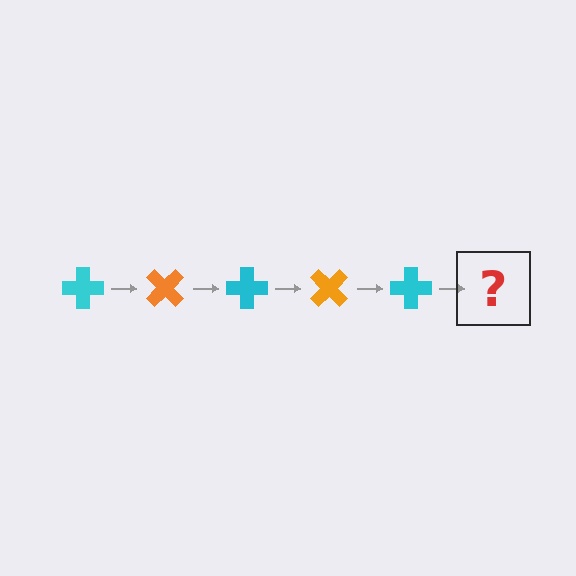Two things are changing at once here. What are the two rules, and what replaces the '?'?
The two rules are that it rotates 45 degrees each step and the color cycles through cyan and orange. The '?' should be an orange cross, rotated 225 degrees from the start.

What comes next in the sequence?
The next element should be an orange cross, rotated 225 degrees from the start.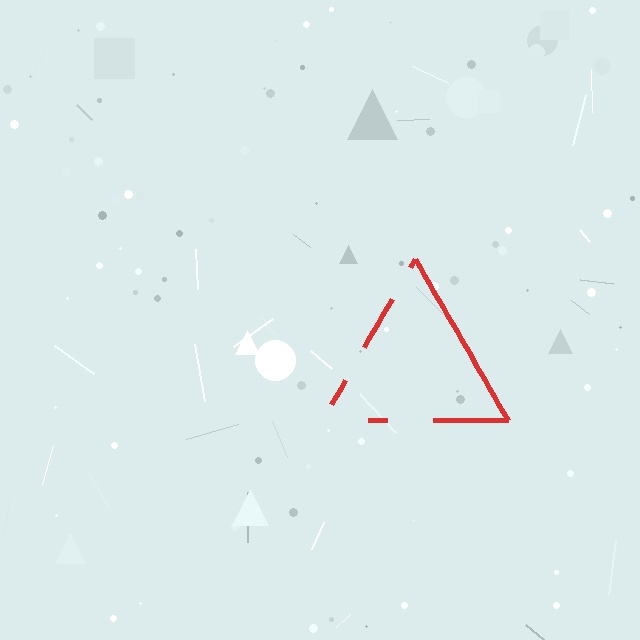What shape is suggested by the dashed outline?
The dashed outline suggests a triangle.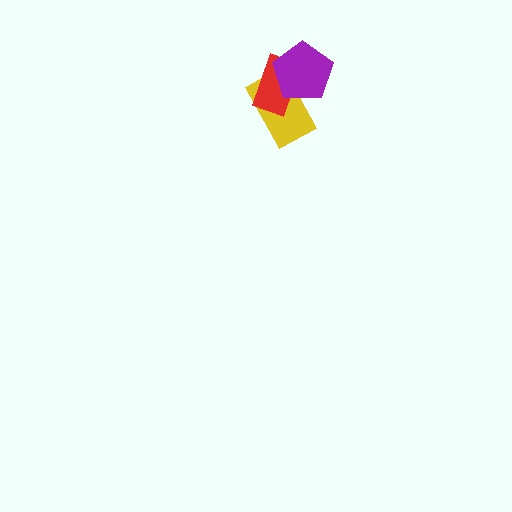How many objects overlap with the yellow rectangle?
2 objects overlap with the yellow rectangle.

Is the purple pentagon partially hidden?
No, no other shape covers it.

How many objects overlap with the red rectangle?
2 objects overlap with the red rectangle.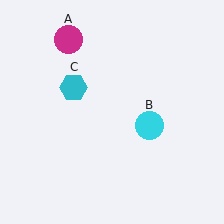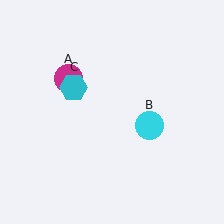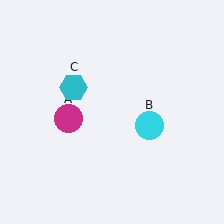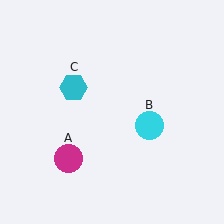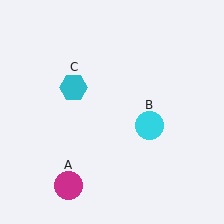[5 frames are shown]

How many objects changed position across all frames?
1 object changed position: magenta circle (object A).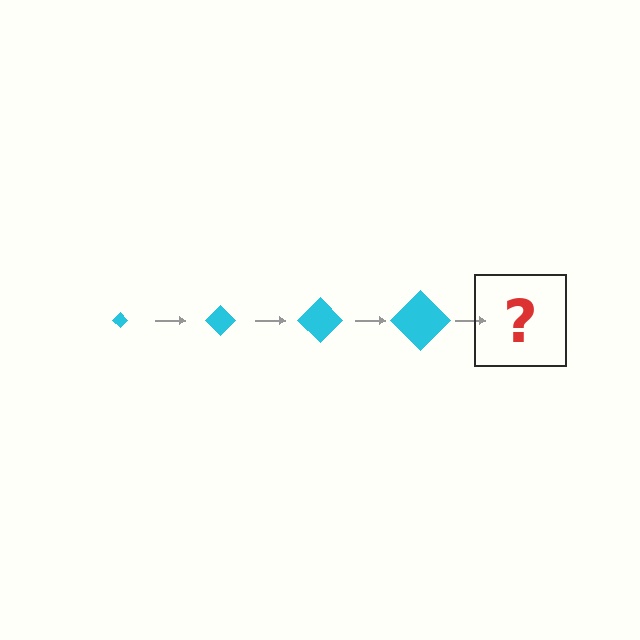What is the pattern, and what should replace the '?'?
The pattern is that the diamond gets progressively larger each step. The '?' should be a cyan diamond, larger than the previous one.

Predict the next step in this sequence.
The next step is a cyan diamond, larger than the previous one.